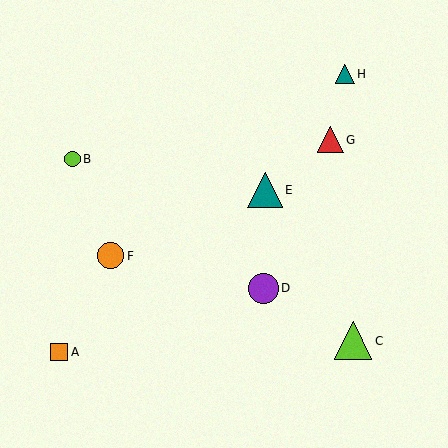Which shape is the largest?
The lime triangle (labeled C) is the largest.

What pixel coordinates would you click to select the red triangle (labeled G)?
Click at (330, 140) to select the red triangle G.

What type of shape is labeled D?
Shape D is a purple circle.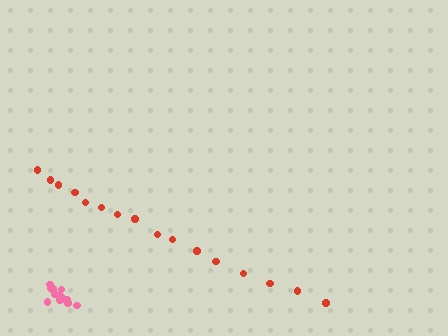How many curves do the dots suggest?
There are 2 distinct paths.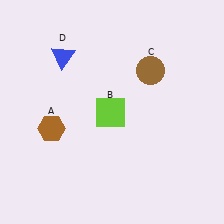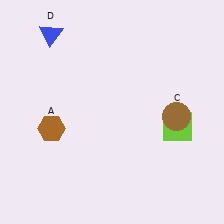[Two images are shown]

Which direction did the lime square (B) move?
The lime square (B) moved right.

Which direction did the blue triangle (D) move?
The blue triangle (D) moved up.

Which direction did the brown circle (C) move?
The brown circle (C) moved down.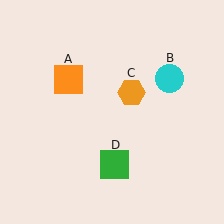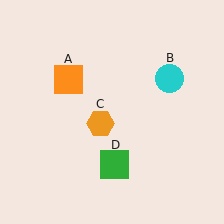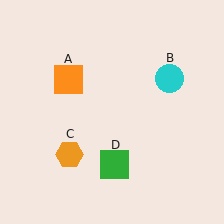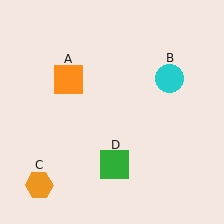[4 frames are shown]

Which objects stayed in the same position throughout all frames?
Orange square (object A) and cyan circle (object B) and green square (object D) remained stationary.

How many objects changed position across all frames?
1 object changed position: orange hexagon (object C).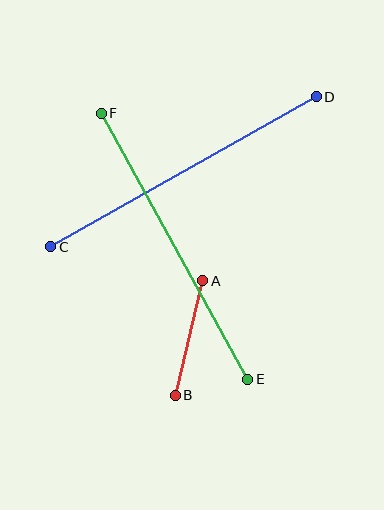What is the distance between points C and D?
The distance is approximately 305 pixels.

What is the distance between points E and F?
The distance is approximately 303 pixels.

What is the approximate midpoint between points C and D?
The midpoint is at approximately (183, 172) pixels.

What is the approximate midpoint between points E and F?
The midpoint is at approximately (174, 246) pixels.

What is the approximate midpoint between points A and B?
The midpoint is at approximately (189, 338) pixels.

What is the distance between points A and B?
The distance is approximately 118 pixels.